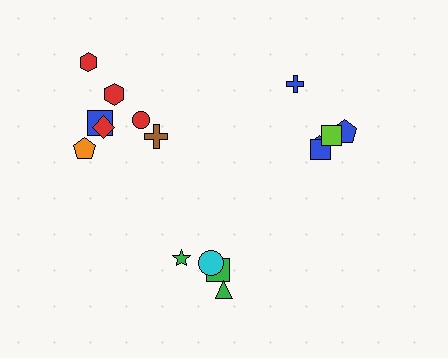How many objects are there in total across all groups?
There are 16 objects.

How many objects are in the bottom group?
There are 4 objects.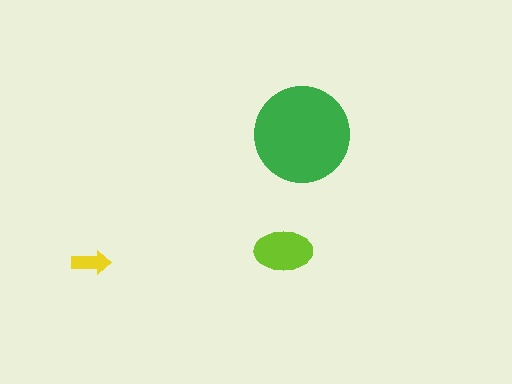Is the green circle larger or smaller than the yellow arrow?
Larger.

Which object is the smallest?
The yellow arrow.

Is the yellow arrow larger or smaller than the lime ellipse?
Smaller.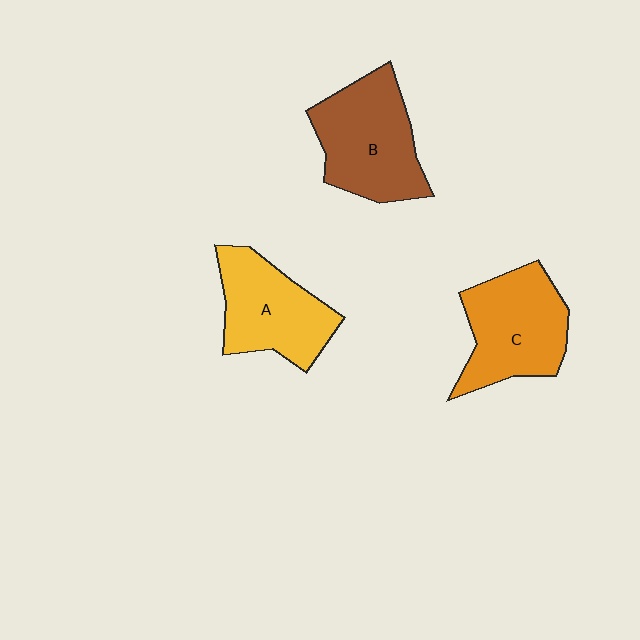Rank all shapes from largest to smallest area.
From largest to smallest: B (brown), C (orange), A (yellow).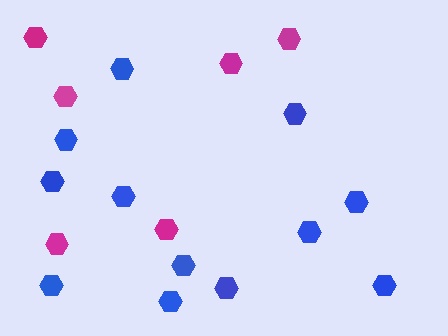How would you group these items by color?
There are 2 groups: one group of blue hexagons (12) and one group of magenta hexagons (6).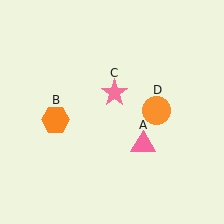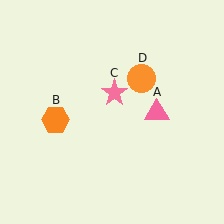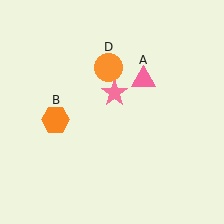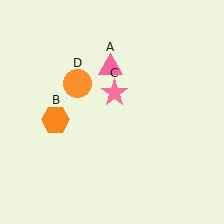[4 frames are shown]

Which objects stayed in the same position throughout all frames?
Orange hexagon (object B) and pink star (object C) remained stationary.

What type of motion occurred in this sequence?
The pink triangle (object A), orange circle (object D) rotated counterclockwise around the center of the scene.